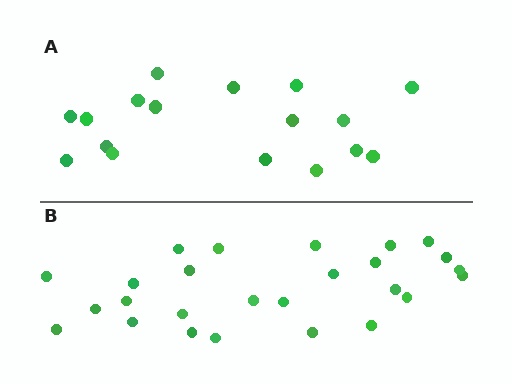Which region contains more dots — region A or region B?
Region B (the bottom region) has more dots.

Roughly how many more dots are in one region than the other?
Region B has roughly 8 or so more dots than region A.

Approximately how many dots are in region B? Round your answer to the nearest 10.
About 30 dots. (The exact count is 26, which rounds to 30.)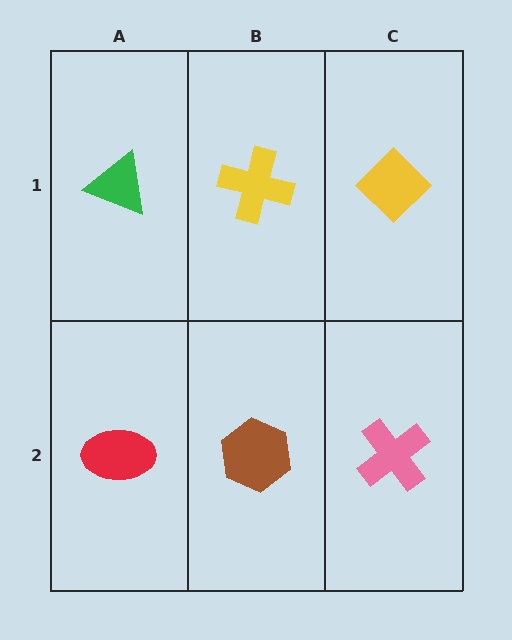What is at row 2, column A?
A red ellipse.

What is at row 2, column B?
A brown hexagon.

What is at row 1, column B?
A yellow cross.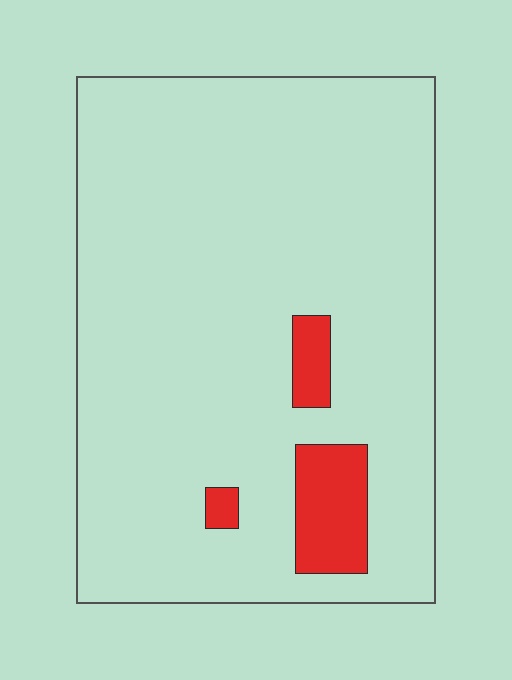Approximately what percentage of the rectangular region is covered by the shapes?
Approximately 10%.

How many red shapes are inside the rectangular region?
3.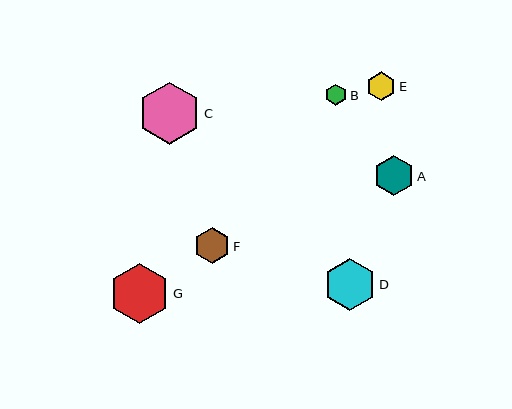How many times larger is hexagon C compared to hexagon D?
Hexagon C is approximately 1.2 times the size of hexagon D.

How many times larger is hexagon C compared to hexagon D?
Hexagon C is approximately 1.2 times the size of hexagon D.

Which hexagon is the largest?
Hexagon C is the largest with a size of approximately 62 pixels.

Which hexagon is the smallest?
Hexagon B is the smallest with a size of approximately 21 pixels.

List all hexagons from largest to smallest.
From largest to smallest: C, G, D, A, F, E, B.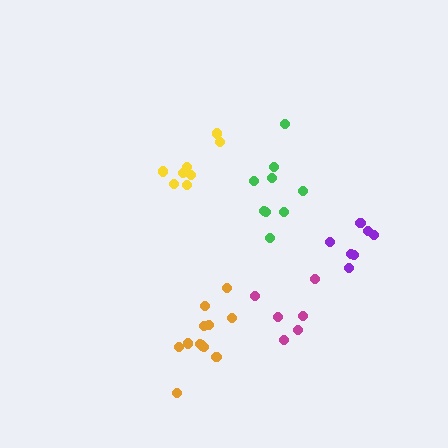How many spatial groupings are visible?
There are 5 spatial groupings.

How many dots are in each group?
Group 1: 12 dots, Group 2: 8 dots, Group 3: 9 dots, Group 4: 6 dots, Group 5: 7 dots (42 total).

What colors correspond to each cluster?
The clusters are colored: orange, yellow, green, magenta, purple.